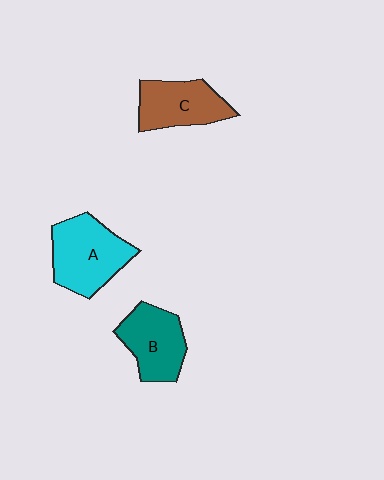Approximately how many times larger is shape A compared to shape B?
Approximately 1.2 times.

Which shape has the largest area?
Shape A (cyan).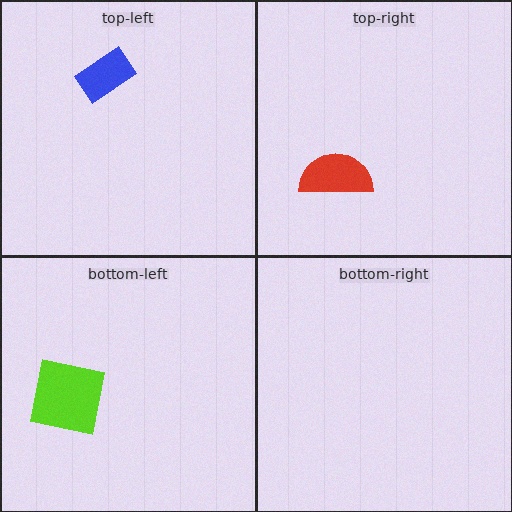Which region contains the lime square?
The bottom-left region.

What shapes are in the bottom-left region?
The lime square.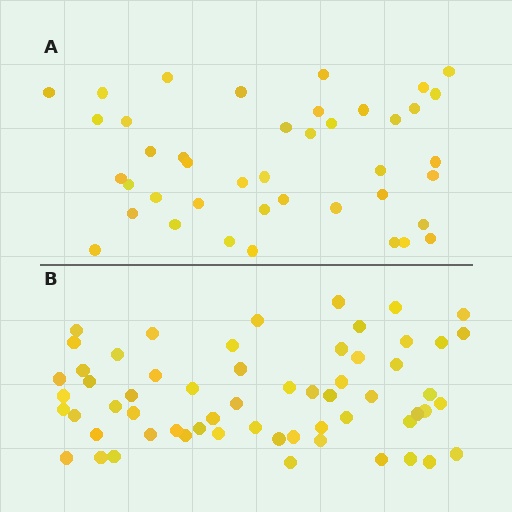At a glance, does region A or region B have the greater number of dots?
Region B (the bottom region) has more dots.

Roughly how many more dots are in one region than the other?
Region B has approximately 20 more dots than region A.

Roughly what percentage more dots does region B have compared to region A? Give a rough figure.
About 45% more.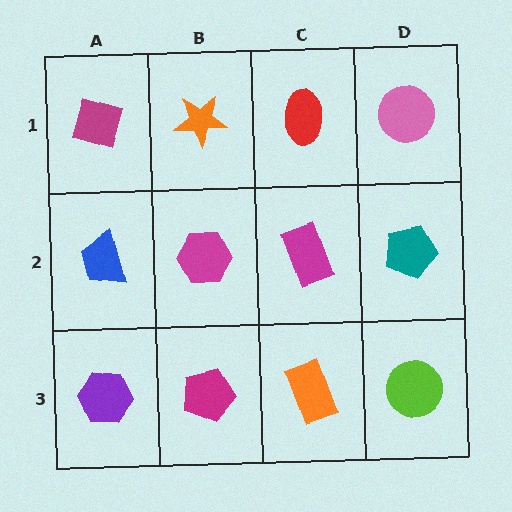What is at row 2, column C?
A magenta rectangle.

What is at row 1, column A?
A magenta diamond.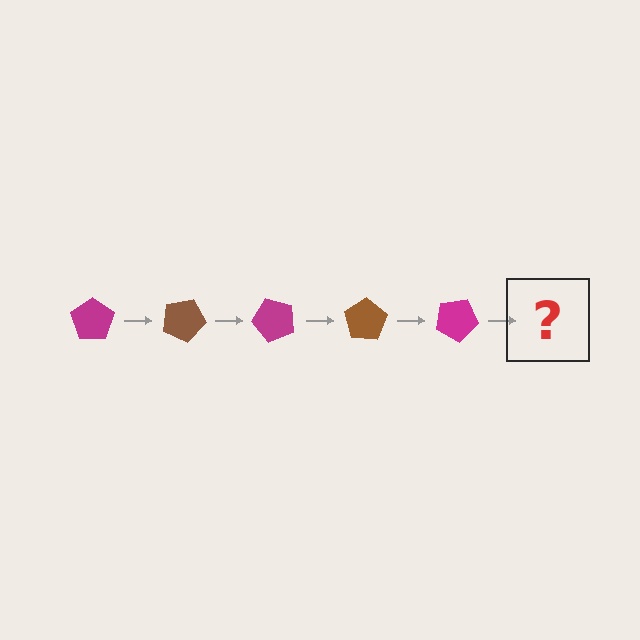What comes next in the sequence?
The next element should be a brown pentagon, rotated 125 degrees from the start.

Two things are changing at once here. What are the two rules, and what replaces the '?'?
The two rules are that it rotates 25 degrees each step and the color cycles through magenta and brown. The '?' should be a brown pentagon, rotated 125 degrees from the start.